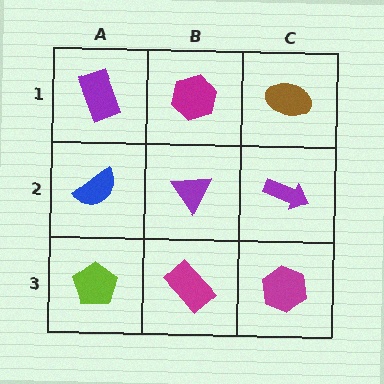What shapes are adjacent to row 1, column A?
A blue semicircle (row 2, column A), a magenta hexagon (row 1, column B).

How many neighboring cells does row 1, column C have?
2.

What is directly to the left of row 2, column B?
A blue semicircle.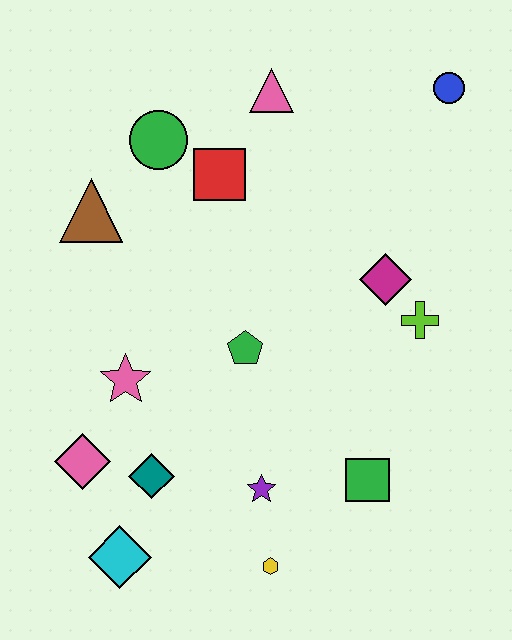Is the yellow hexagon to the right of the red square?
Yes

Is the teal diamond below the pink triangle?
Yes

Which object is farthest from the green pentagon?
The blue circle is farthest from the green pentagon.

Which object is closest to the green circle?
The red square is closest to the green circle.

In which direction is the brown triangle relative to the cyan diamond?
The brown triangle is above the cyan diamond.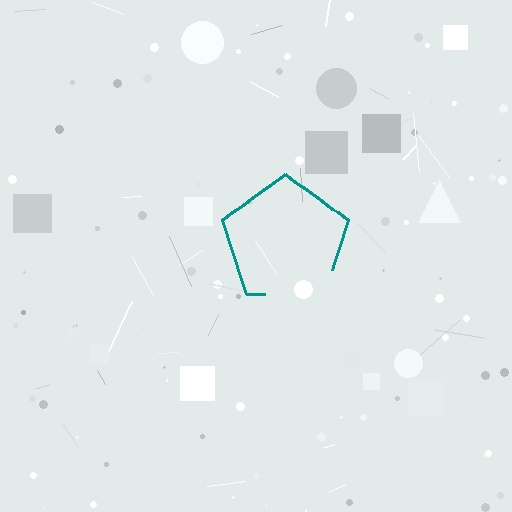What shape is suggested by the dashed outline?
The dashed outline suggests a pentagon.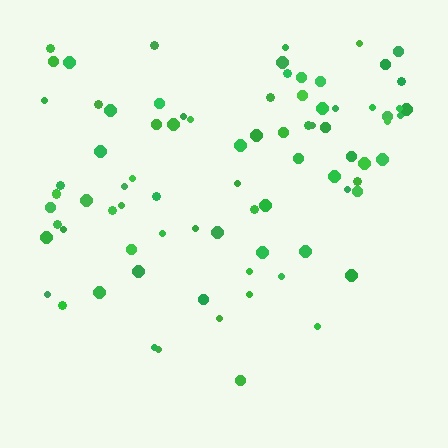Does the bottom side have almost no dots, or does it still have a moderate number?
Still a moderate number, just noticeably fewer than the top.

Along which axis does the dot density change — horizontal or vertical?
Vertical.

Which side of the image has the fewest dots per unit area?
The bottom.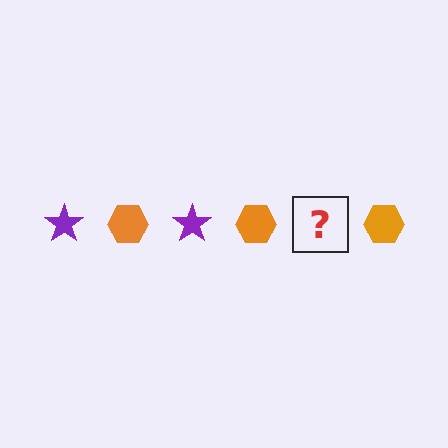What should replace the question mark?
The question mark should be replaced with a purple star.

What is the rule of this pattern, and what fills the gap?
The rule is that the pattern alternates between purple star and orange hexagon. The gap should be filled with a purple star.